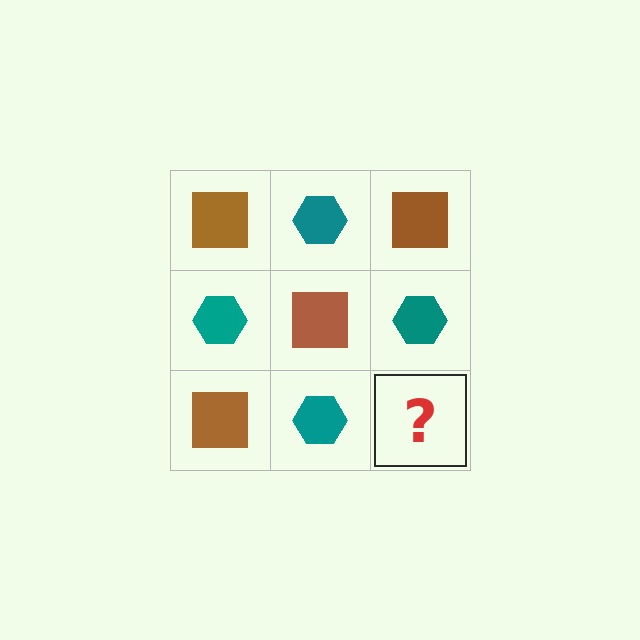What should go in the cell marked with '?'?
The missing cell should contain a brown square.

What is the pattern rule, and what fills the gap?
The rule is that it alternates brown square and teal hexagon in a checkerboard pattern. The gap should be filled with a brown square.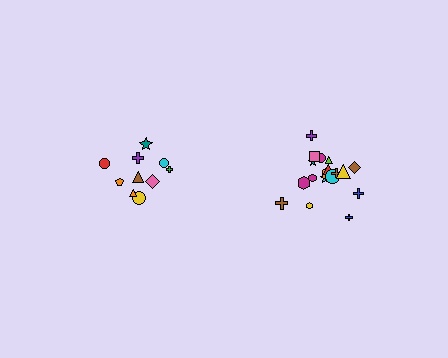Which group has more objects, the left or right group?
The right group.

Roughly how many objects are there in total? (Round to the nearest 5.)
Roughly 30 objects in total.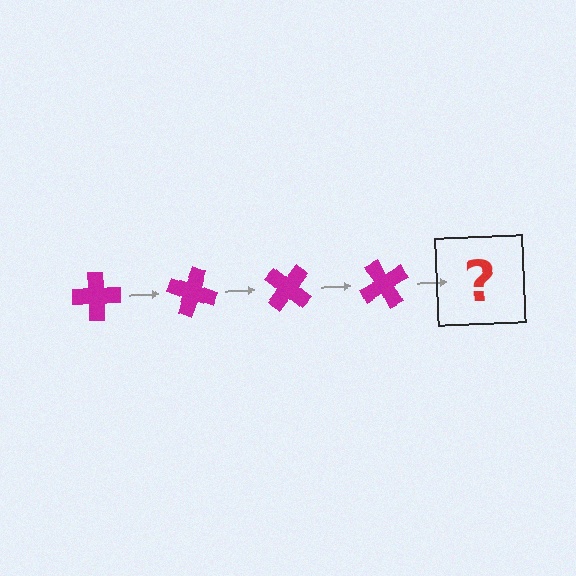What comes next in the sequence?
The next element should be a magenta cross rotated 80 degrees.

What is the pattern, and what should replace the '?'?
The pattern is that the cross rotates 20 degrees each step. The '?' should be a magenta cross rotated 80 degrees.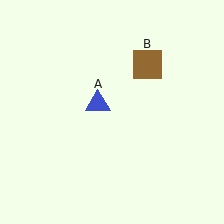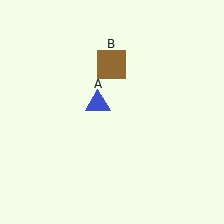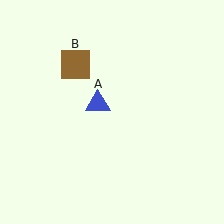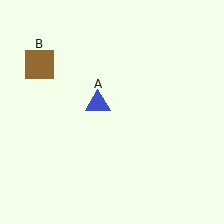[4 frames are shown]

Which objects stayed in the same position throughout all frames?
Blue triangle (object A) remained stationary.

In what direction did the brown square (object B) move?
The brown square (object B) moved left.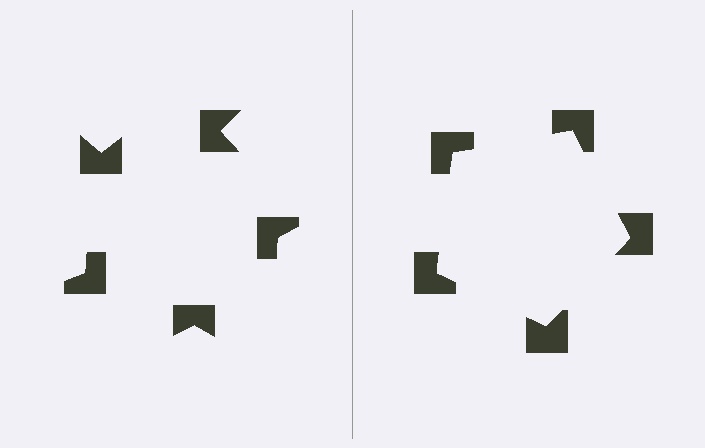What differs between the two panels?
The notched squares are positioned identically on both sides; only the wedge orientations differ. On the right they align to a pentagon; on the left they are misaligned.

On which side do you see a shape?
An illusory pentagon appears on the right side. On the left side the wedge cuts are rotated, so no coherent shape forms.